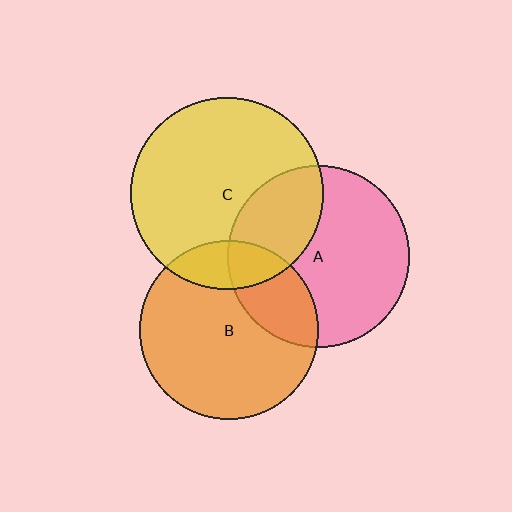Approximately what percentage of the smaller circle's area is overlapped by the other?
Approximately 15%.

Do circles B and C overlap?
Yes.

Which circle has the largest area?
Circle C (yellow).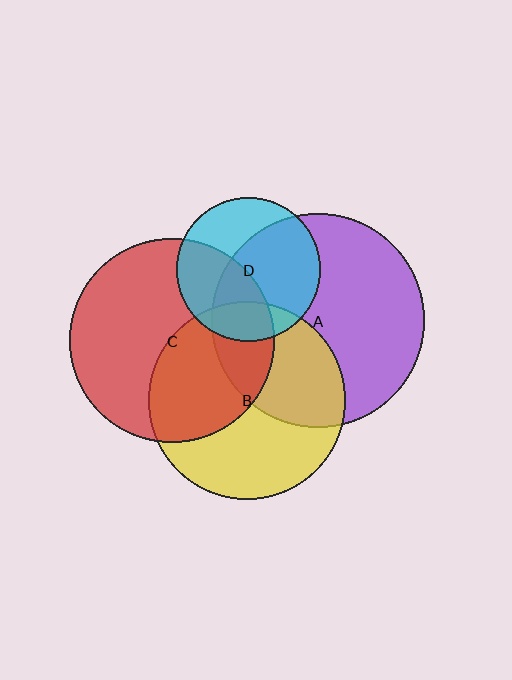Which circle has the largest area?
Circle A (purple).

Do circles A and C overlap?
Yes.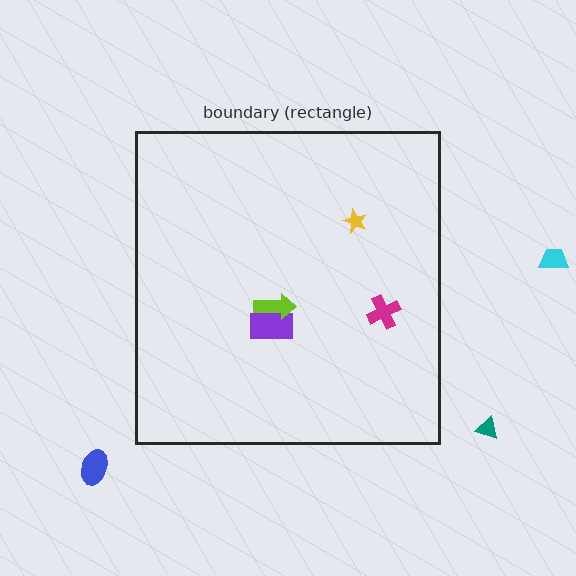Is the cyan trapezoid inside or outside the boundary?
Outside.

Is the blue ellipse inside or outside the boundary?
Outside.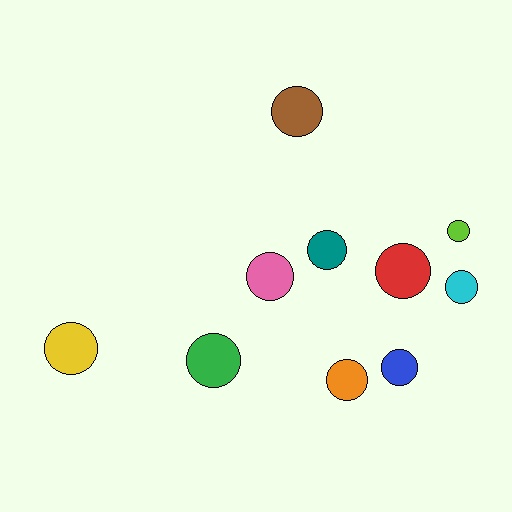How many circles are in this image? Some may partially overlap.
There are 10 circles.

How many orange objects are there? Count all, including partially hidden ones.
There is 1 orange object.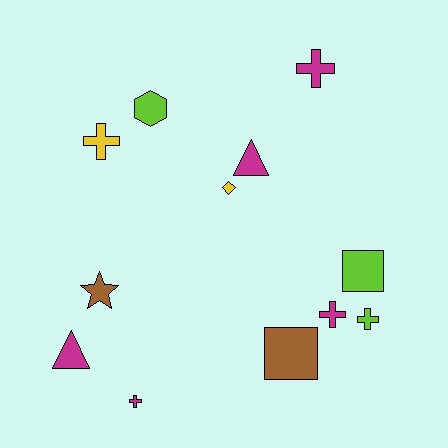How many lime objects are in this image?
There are 3 lime objects.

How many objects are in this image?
There are 12 objects.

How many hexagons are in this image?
There is 1 hexagon.